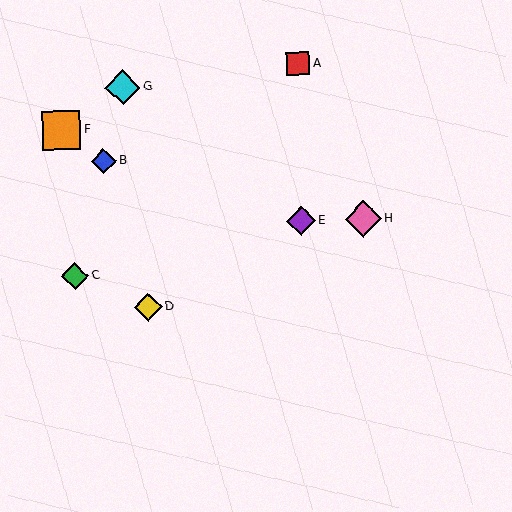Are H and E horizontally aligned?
Yes, both are at y≈219.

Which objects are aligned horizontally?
Objects E, H are aligned horizontally.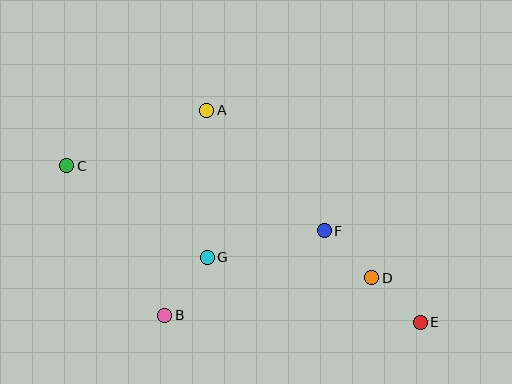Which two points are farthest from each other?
Points C and E are farthest from each other.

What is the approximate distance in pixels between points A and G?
The distance between A and G is approximately 147 pixels.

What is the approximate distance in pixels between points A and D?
The distance between A and D is approximately 235 pixels.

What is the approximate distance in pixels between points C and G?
The distance between C and G is approximately 168 pixels.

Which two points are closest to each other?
Points D and E are closest to each other.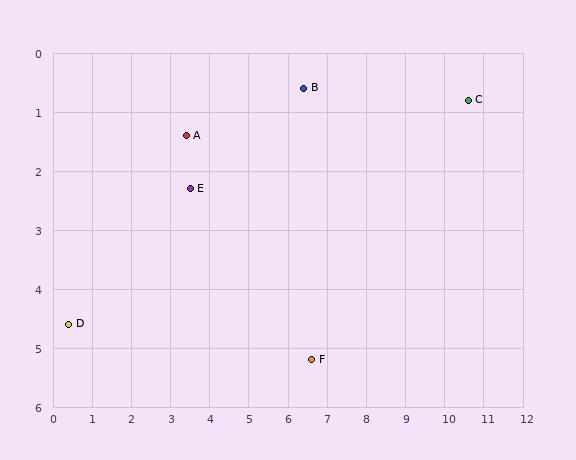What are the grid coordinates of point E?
Point E is at approximately (3.5, 2.3).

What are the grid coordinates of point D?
Point D is at approximately (0.4, 4.6).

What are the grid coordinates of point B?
Point B is at approximately (6.4, 0.6).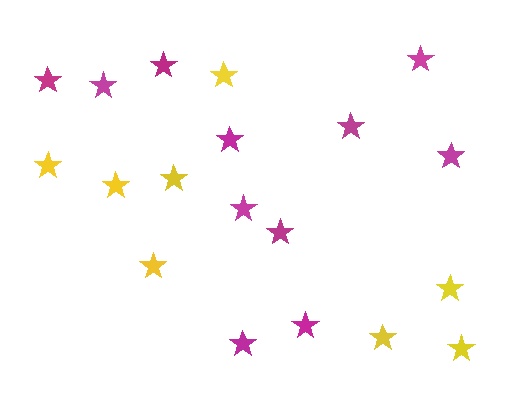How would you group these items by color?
There are 2 groups: one group of yellow stars (8) and one group of magenta stars (11).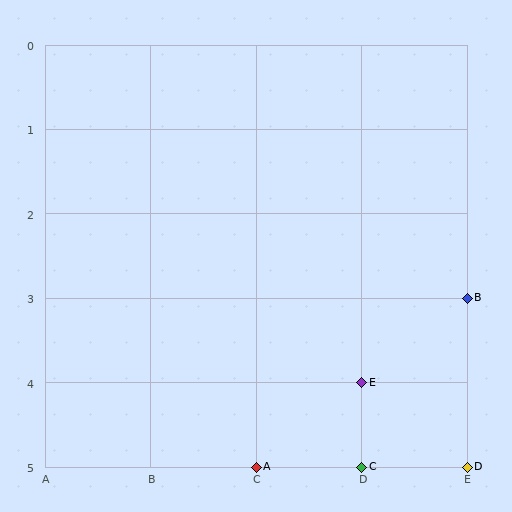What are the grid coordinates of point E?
Point E is at grid coordinates (D, 4).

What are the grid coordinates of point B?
Point B is at grid coordinates (E, 3).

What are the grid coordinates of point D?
Point D is at grid coordinates (E, 5).